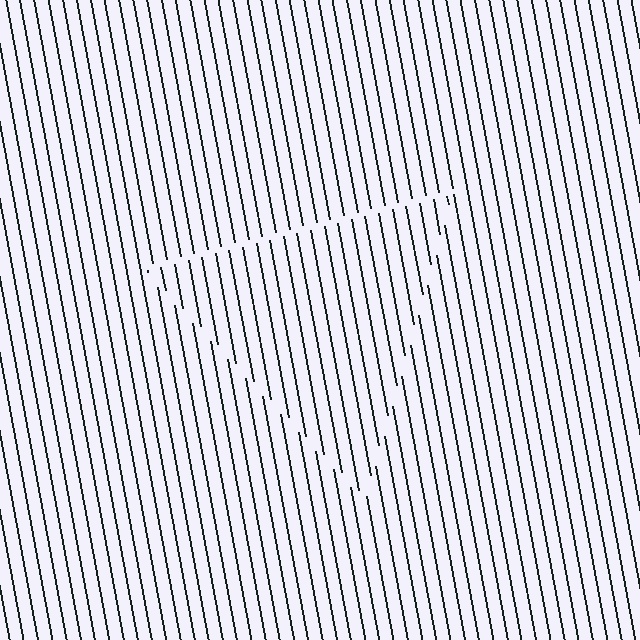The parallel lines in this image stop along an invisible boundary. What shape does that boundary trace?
An illusory triangle. The interior of the shape contains the same grating, shifted by half a period — the contour is defined by the phase discontinuity where line-ends from the inner and outer gratings abut.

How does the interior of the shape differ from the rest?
The interior of the shape contains the same grating, shifted by half a period — the contour is defined by the phase discontinuity where line-ends from the inner and outer gratings abut.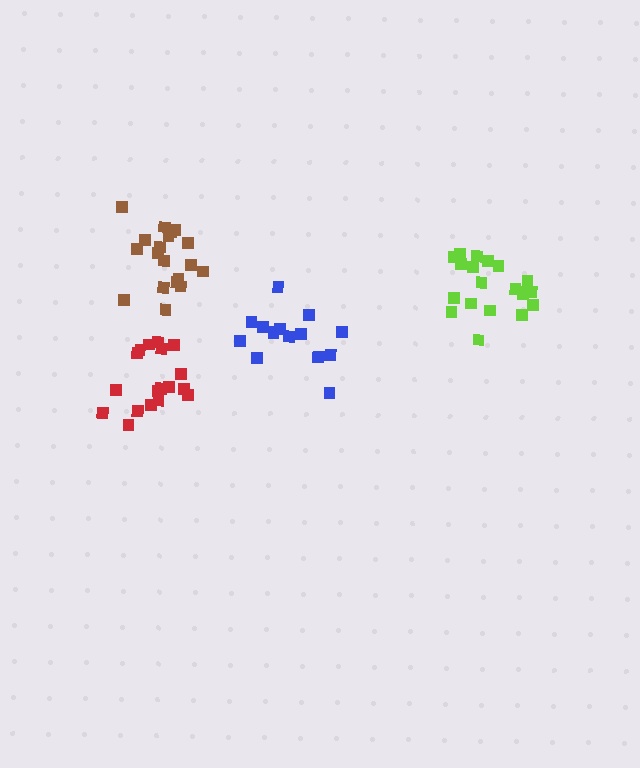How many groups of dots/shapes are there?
There are 4 groups.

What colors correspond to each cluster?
The clusters are colored: blue, red, lime, brown.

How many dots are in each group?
Group 1: 15 dots, Group 2: 18 dots, Group 3: 20 dots, Group 4: 19 dots (72 total).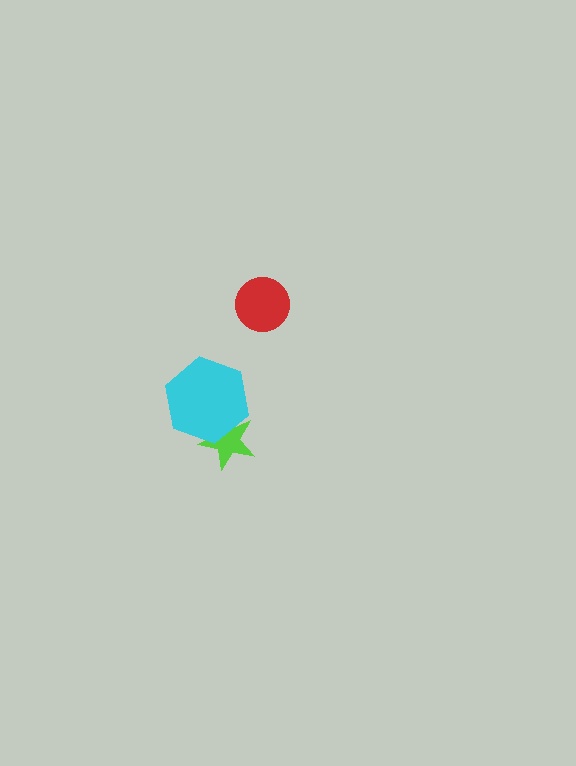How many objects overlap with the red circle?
0 objects overlap with the red circle.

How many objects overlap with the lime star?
1 object overlaps with the lime star.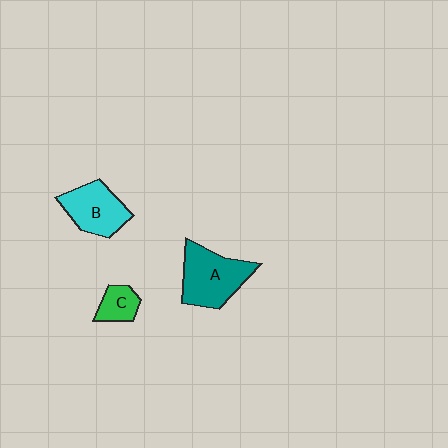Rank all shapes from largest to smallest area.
From largest to smallest: A (teal), B (cyan), C (green).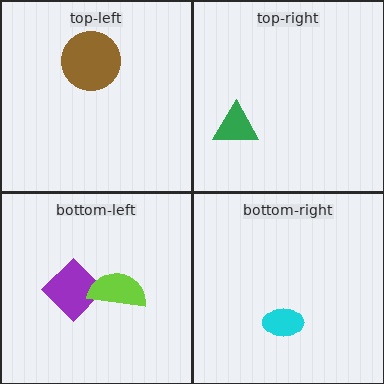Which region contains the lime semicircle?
The bottom-left region.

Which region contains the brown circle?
The top-left region.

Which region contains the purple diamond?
The bottom-left region.